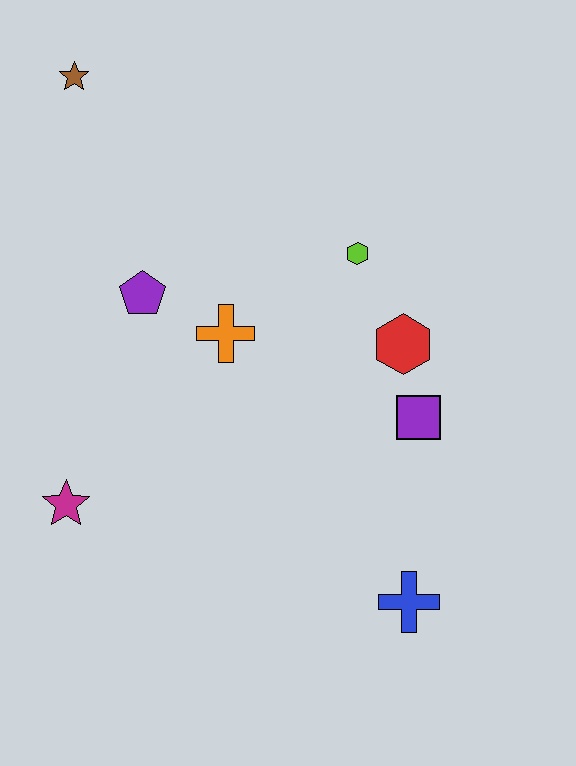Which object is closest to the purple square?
The red hexagon is closest to the purple square.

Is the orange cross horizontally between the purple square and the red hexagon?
No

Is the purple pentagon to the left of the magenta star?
No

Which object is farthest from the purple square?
The brown star is farthest from the purple square.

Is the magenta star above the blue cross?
Yes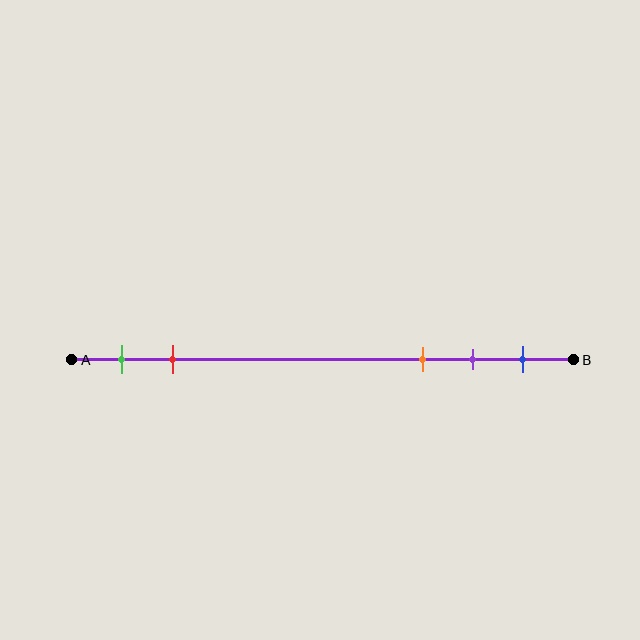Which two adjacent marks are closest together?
The purple and blue marks are the closest adjacent pair.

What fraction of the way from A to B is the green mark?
The green mark is approximately 10% (0.1) of the way from A to B.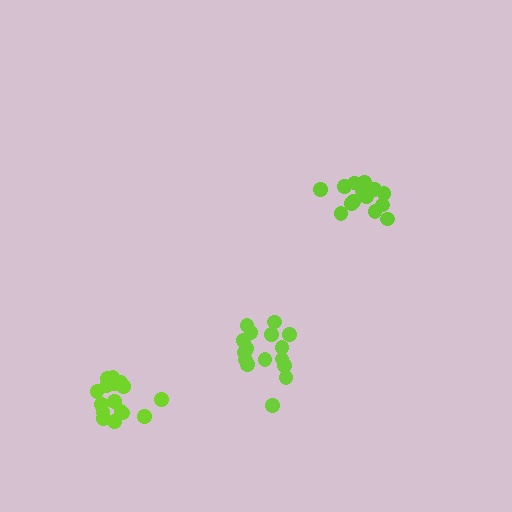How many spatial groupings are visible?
There are 3 spatial groupings.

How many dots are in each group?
Group 1: 15 dots, Group 2: 16 dots, Group 3: 16 dots (47 total).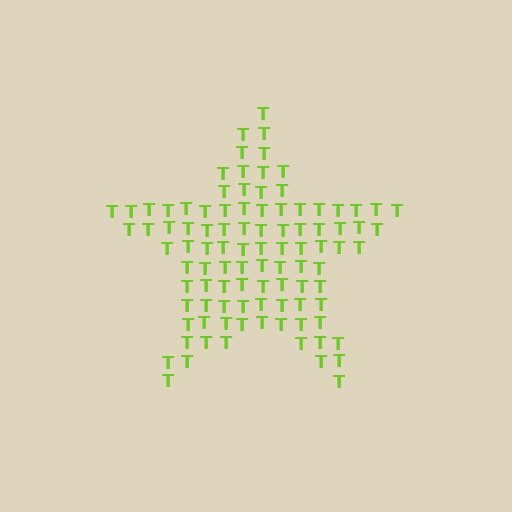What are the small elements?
The small elements are letter T's.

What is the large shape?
The large shape is a star.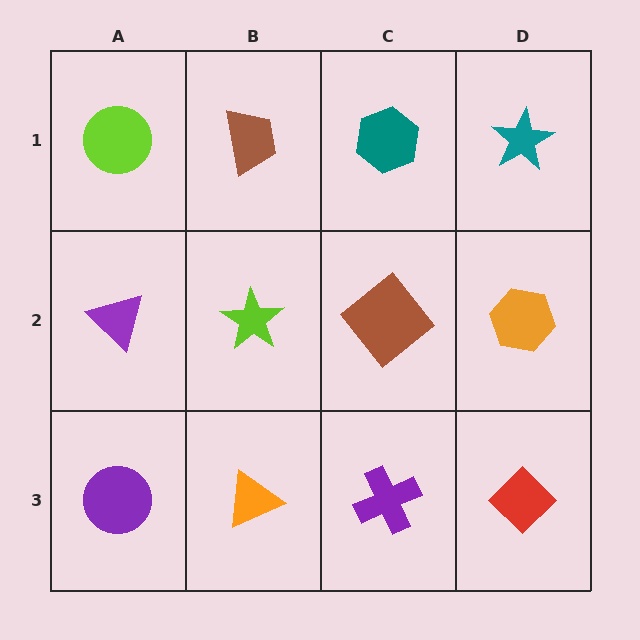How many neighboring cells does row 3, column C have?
3.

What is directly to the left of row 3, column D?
A purple cross.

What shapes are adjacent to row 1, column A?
A purple triangle (row 2, column A), a brown trapezoid (row 1, column B).